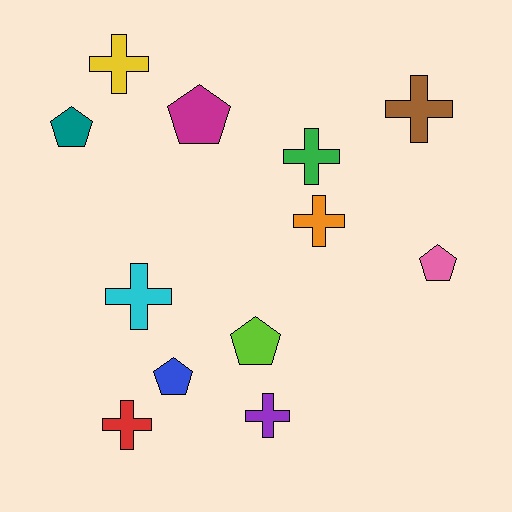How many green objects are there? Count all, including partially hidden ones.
There is 1 green object.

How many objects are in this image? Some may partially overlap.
There are 12 objects.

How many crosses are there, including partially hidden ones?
There are 7 crosses.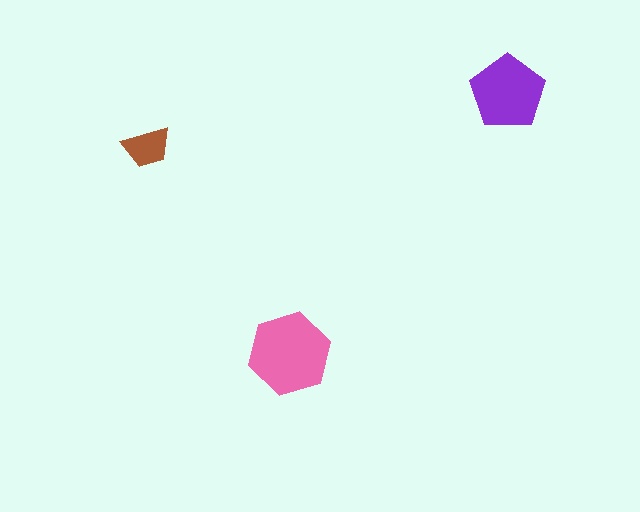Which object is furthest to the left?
The brown trapezoid is leftmost.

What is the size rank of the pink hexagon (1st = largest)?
1st.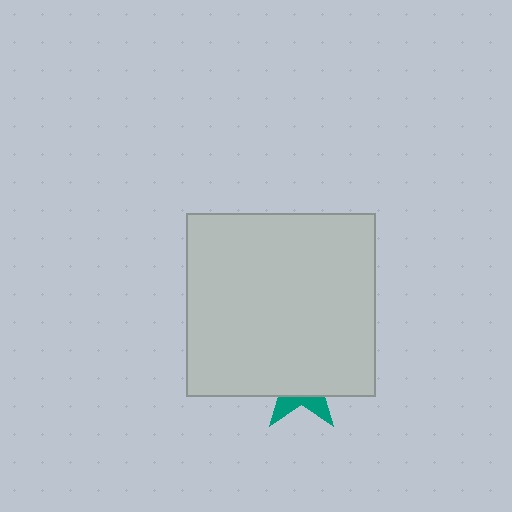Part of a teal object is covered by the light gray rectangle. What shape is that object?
It is a star.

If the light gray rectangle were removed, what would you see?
You would see the complete teal star.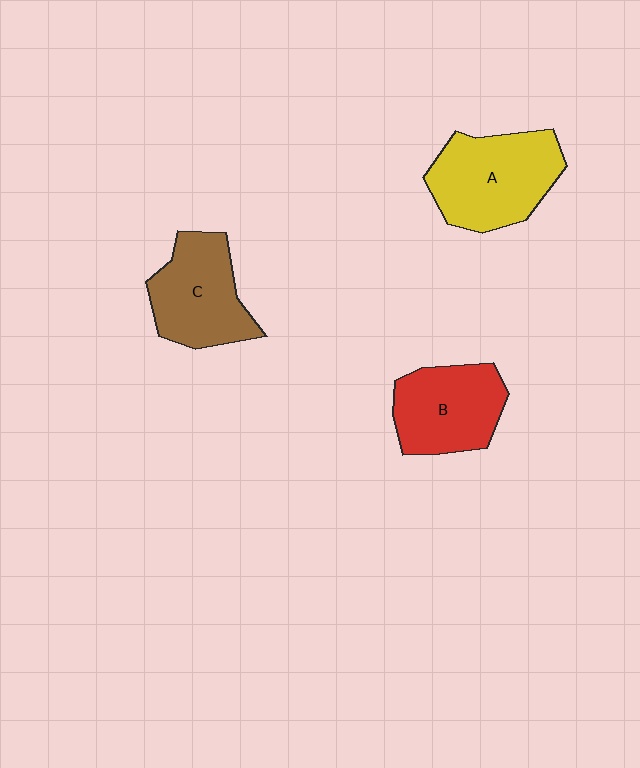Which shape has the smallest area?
Shape B (red).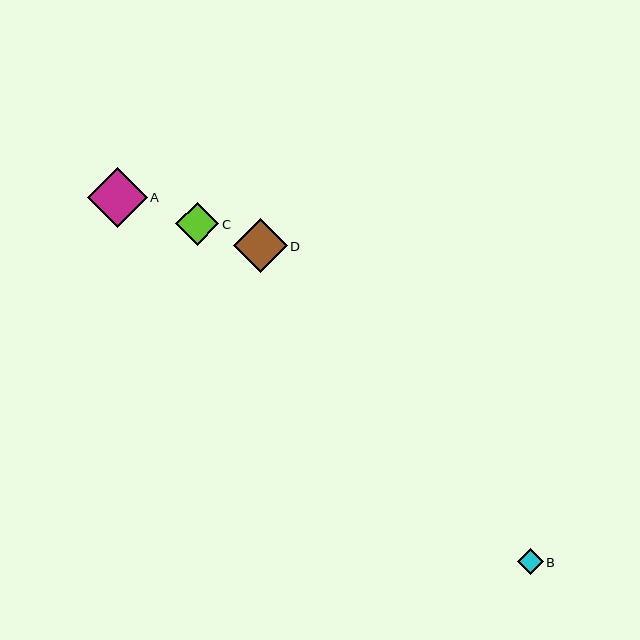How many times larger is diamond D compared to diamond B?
Diamond D is approximately 2.1 times the size of diamond B.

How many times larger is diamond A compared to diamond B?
Diamond A is approximately 2.3 times the size of diamond B.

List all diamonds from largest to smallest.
From largest to smallest: A, D, C, B.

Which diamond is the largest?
Diamond A is the largest with a size of approximately 60 pixels.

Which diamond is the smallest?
Diamond B is the smallest with a size of approximately 26 pixels.